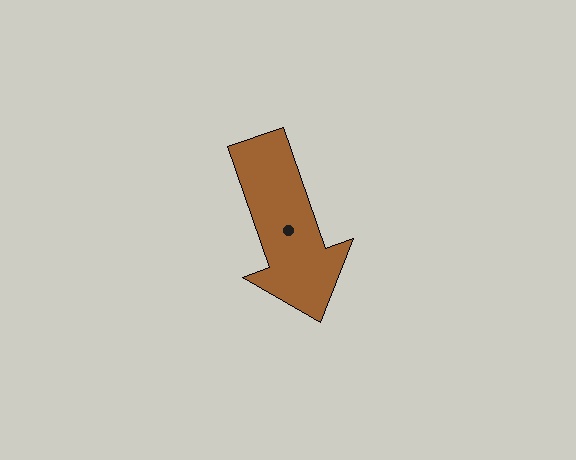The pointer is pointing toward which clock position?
Roughly 5 o'clock.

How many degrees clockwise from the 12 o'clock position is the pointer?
Approximately 161 degrees.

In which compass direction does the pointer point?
South.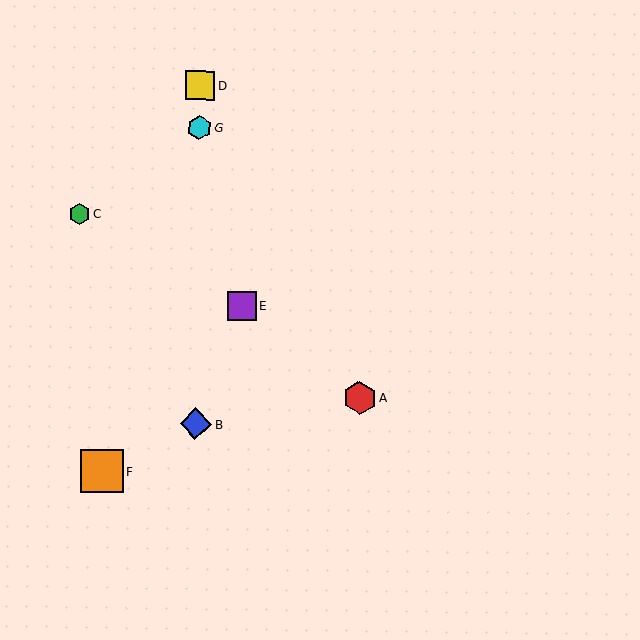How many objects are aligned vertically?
3 objects (B, D, G) are aligned vertically.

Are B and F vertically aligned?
No, B is at x≈196 and F is at x≈102.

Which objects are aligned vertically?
Objects B, D, G are aligned vertically.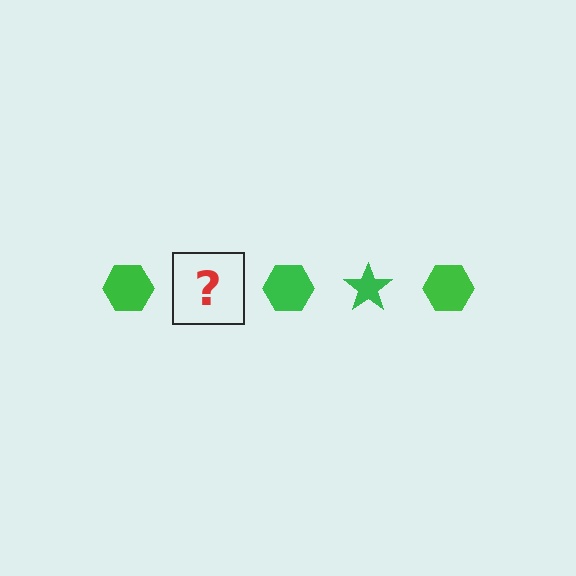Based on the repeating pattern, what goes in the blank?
The blank should be a green star.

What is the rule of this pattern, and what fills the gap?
The rule is that the pattern cycles through hexagon, star shapes in green. The gap should be filled with a green star.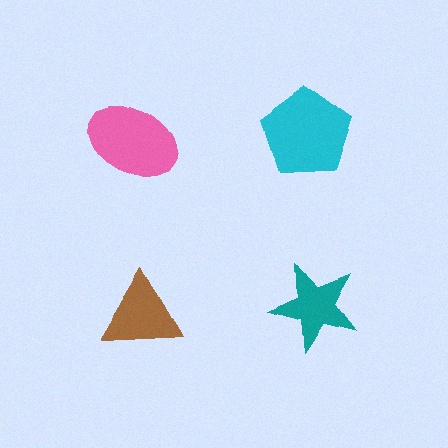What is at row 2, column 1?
A brown triangle.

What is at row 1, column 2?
A cyan pentagon.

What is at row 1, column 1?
A pink ellipse.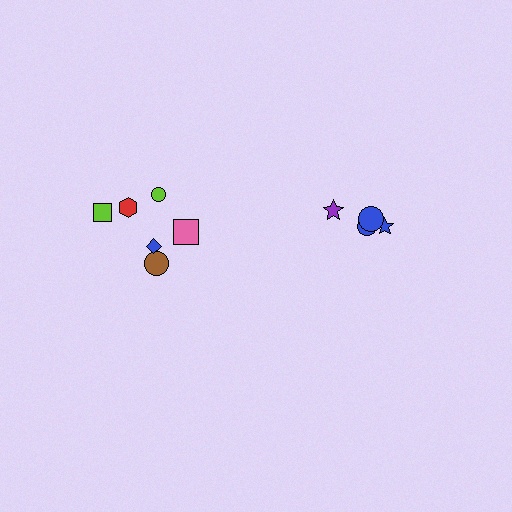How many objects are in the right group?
There are 4 objects.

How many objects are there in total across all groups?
There are 10 objects.